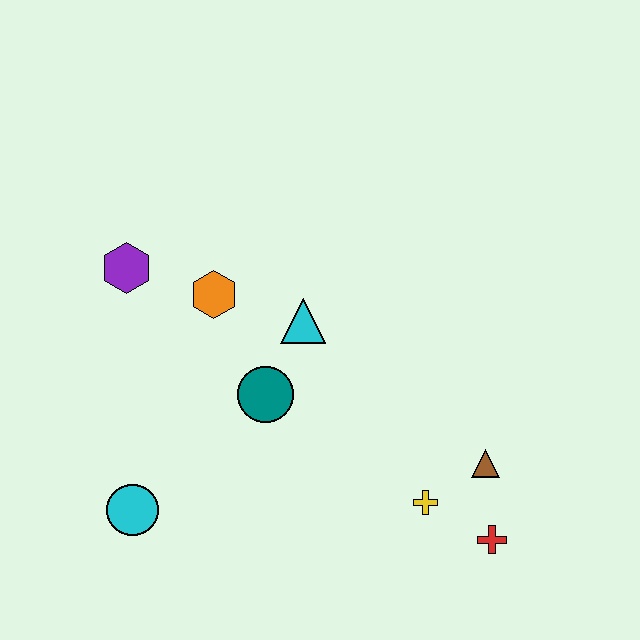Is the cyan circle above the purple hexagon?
No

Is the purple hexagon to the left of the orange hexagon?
Yes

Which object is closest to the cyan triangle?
The teal circle is closest to the cyan triangle.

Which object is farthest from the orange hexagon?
The red cross is farthest from the orange hexagon.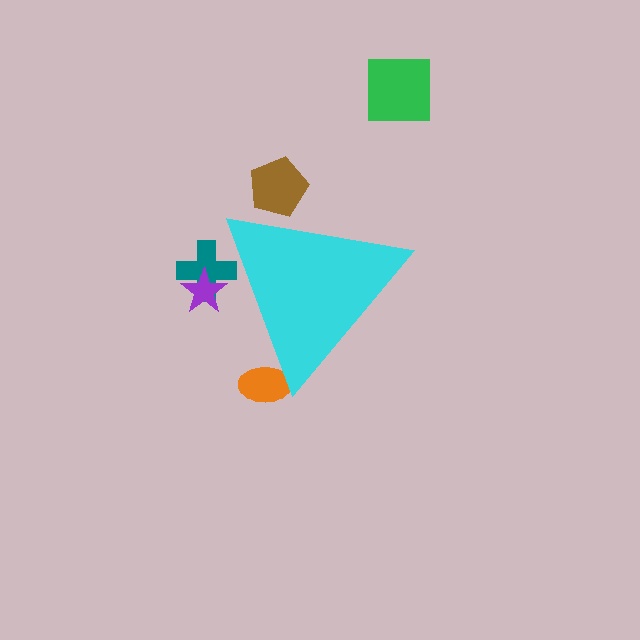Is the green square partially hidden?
No, the green square is fully visible.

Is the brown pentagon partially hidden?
Yes, the brown pentagon is partially hidden behind the cyan triangle.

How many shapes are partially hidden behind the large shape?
4 shapes are partially hidden.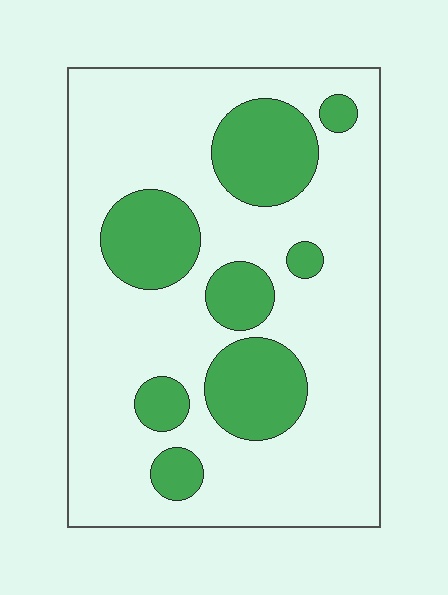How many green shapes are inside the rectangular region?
8.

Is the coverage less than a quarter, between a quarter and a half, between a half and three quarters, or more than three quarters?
Between a quarter and a half.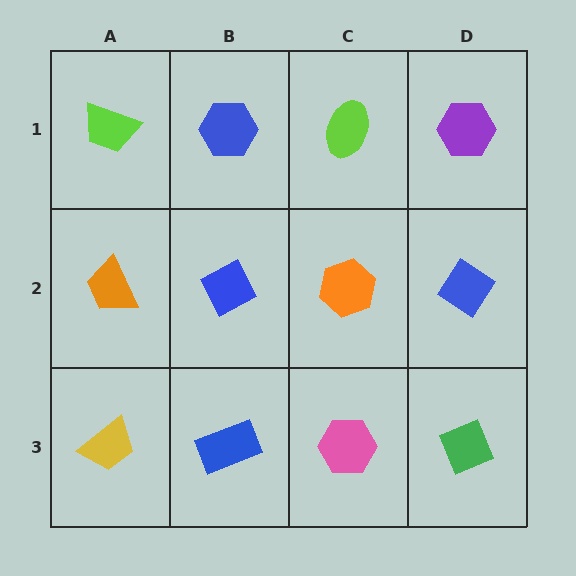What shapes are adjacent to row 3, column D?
A blue diamond (row 2, column D), a pink hexagon (row 3, column C).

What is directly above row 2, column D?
A purple hexagon.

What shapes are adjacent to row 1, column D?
A blue diamond (row 2, column D), a lime ellipse (row 1, column C).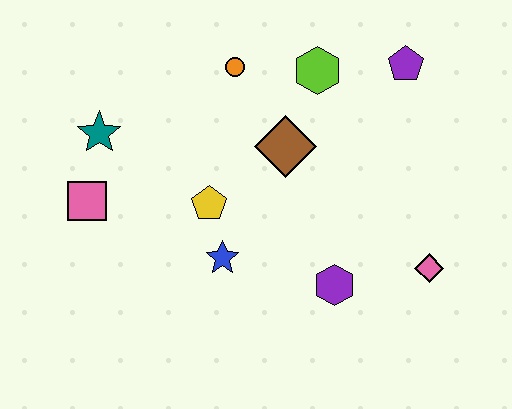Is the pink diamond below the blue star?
Yes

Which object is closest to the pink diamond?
The purple hexagon is closest to the pink diamond.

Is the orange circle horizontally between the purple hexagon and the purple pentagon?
No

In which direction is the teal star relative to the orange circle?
The teal star is to the left of the orange circle.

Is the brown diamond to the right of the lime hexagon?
No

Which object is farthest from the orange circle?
The pink diamond is farthest from the orange circle.